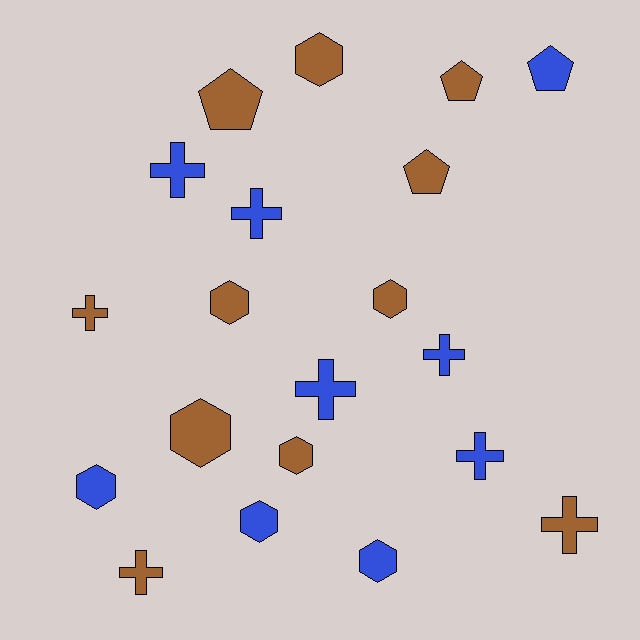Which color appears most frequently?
Brown, with 11 objects.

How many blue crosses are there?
There are 5 blue crosses.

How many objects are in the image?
There are 20 objects.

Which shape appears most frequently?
Hexagon, with 8 objects.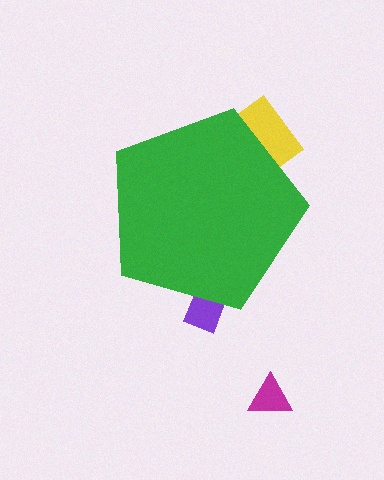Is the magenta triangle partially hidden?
No, the magenta triangle is fully visible.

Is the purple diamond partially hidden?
Yes, the purple diamond is partially hidden behind the green pentagon.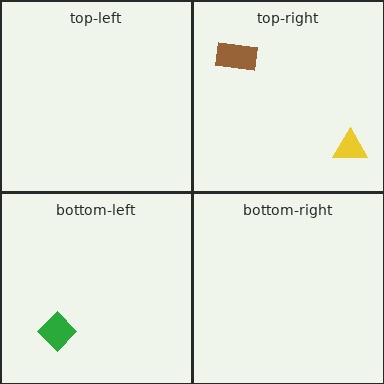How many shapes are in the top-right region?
2.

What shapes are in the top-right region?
The brown rectangle, the yellow triangle.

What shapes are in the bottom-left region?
The green diamond.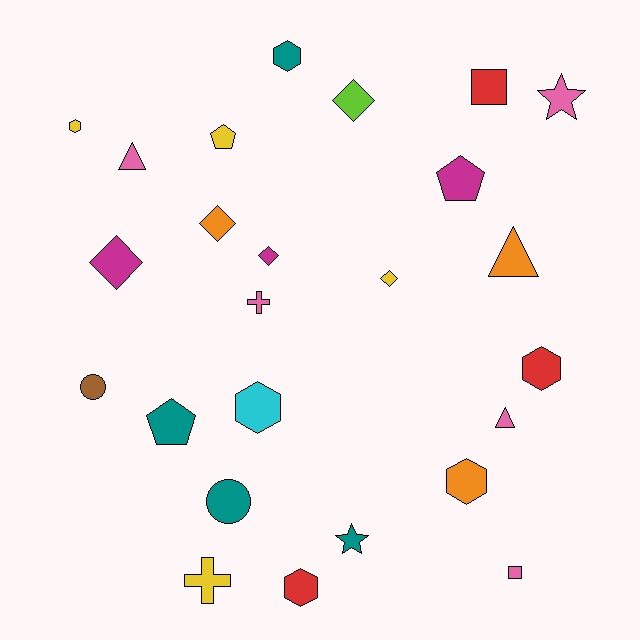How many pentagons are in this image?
There are 3 pentagons.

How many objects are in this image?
There are 25 objects.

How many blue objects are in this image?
There are no blue objects.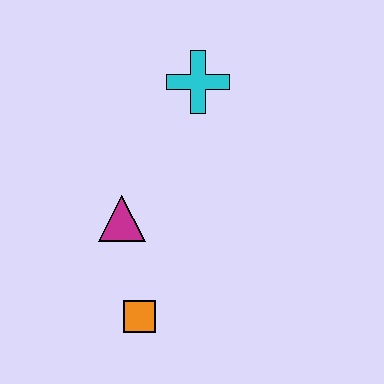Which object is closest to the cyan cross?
The magenta triangle is closest to the cyan cross.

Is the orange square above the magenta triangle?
No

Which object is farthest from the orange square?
The cyan cross is farthest from the orange square.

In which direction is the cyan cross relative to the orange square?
The cyan cross is above the orange square.